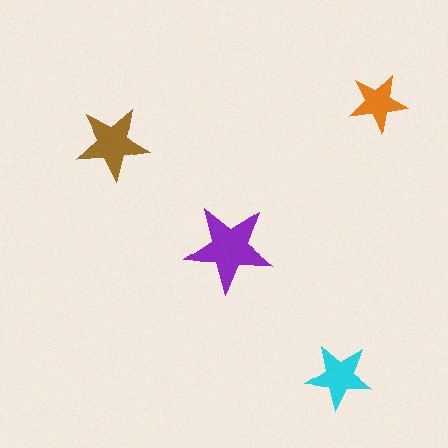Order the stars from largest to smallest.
the purple one, the brown one, the cyan one, the orange one.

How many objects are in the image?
There are 4 objects in the image.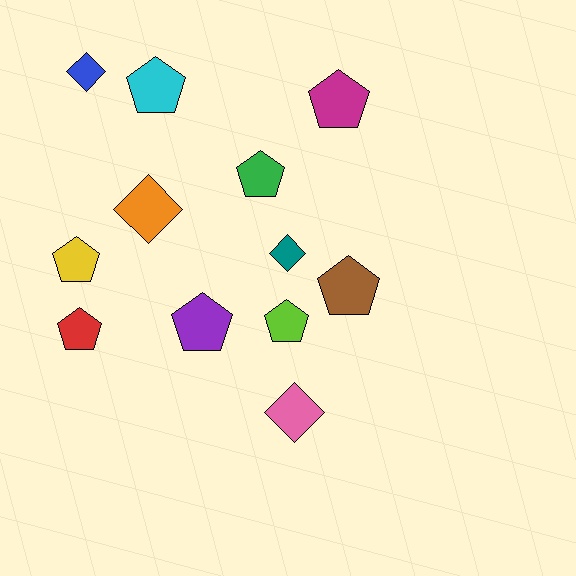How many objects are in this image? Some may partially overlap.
There are 12 objects.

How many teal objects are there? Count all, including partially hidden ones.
There is 1 teal object.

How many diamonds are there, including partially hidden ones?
There are 4 diamonds.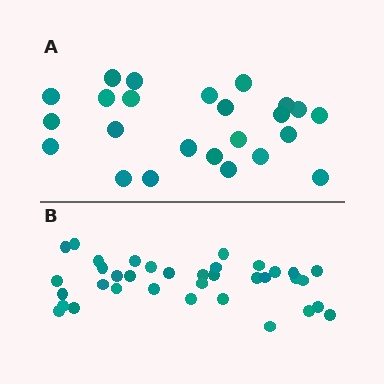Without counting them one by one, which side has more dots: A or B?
Region B (the bottom region) has more dots.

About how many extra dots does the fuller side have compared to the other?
Region B has roughly 12 or so more dots than region A.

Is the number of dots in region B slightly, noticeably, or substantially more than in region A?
Region B has substantially more. The ratio is roughly 1.5 to 1.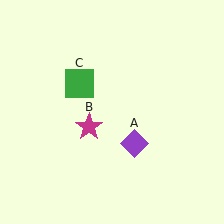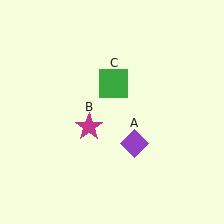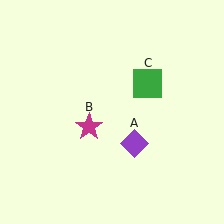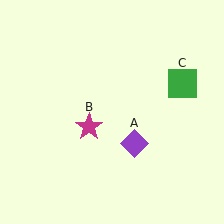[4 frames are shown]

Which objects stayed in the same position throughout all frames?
Purple diamond (object A) and magenta star (object B) remained stationary.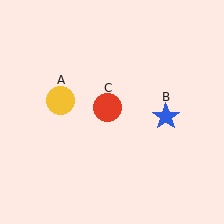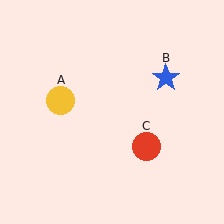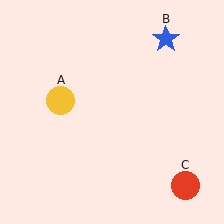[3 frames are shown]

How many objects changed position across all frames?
2 objects changed position: blue star (object B), red circle (object C).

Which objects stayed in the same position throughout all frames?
Yellow circle (object A) remained stationary.